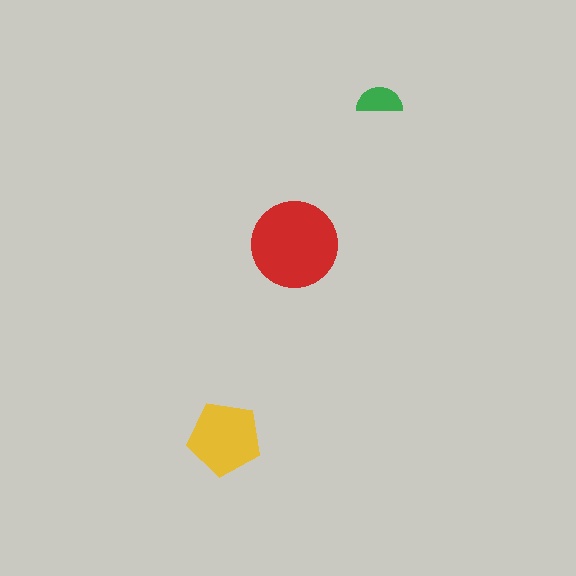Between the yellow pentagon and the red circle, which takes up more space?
The red circle.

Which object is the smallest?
The green semicircle.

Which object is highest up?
The green semicircle is topmost.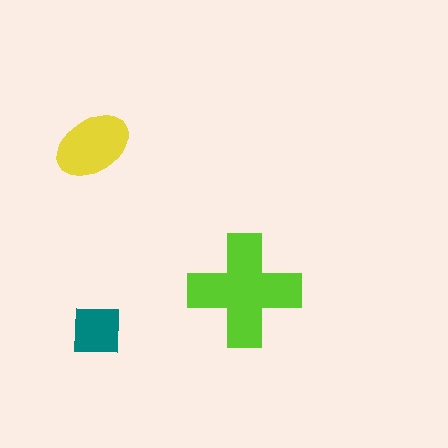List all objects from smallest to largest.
The teal square, the yellow ellipse, the lime cross.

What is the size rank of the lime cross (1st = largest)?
1st.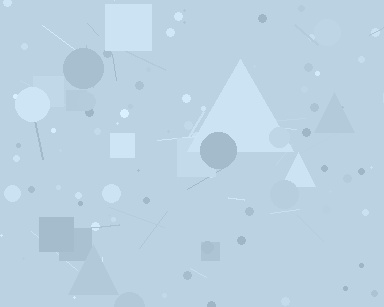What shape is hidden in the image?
A triangle is hidden in the image.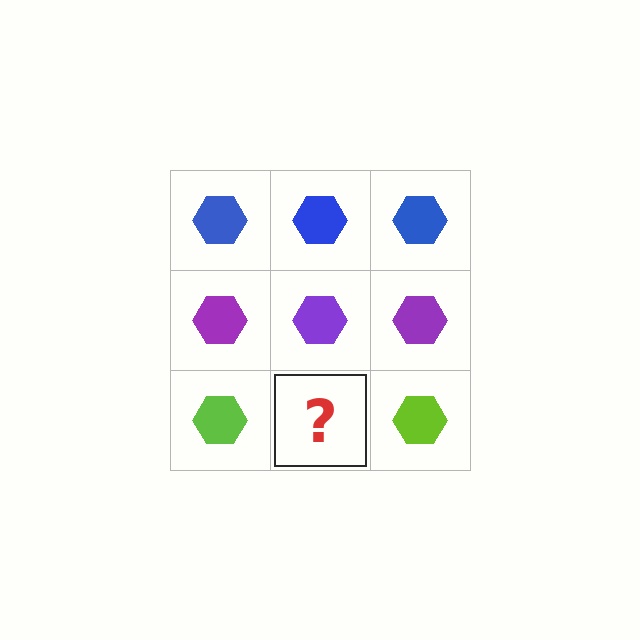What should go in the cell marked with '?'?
The missing cell should contain a lime hexagon.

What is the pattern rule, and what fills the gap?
The rule is that each row has a consistent color. The gap should be filled with a lime hexagon.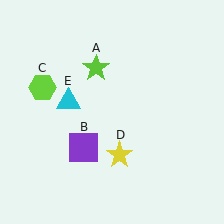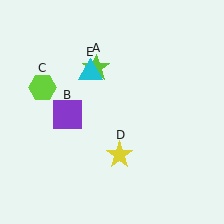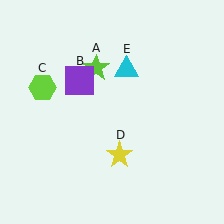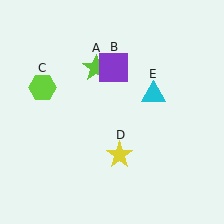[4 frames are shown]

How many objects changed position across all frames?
2 objects changed position: purple square (object B), cyan triangle (object E).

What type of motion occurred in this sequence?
The purple square (object B), cyan triangle (object E) rotated clockwise around the center of the scene.